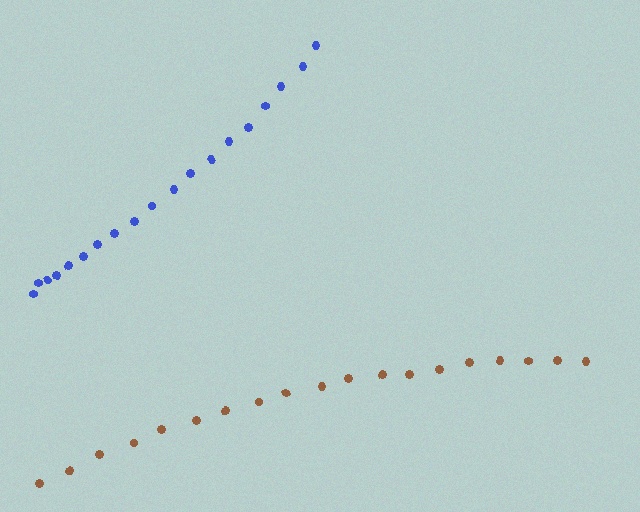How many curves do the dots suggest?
There are 2 distinct paths.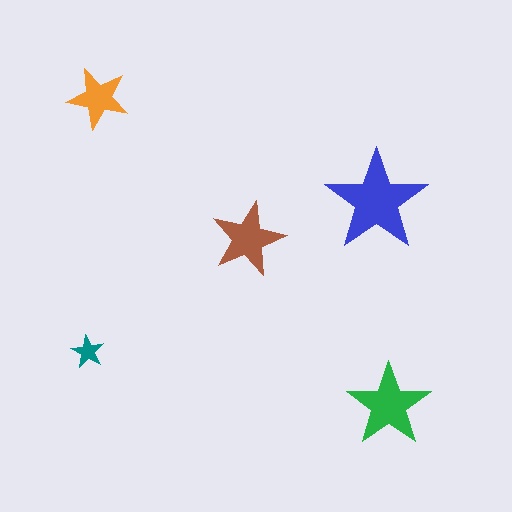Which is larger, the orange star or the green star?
The green one.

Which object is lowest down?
The green star is bottommost.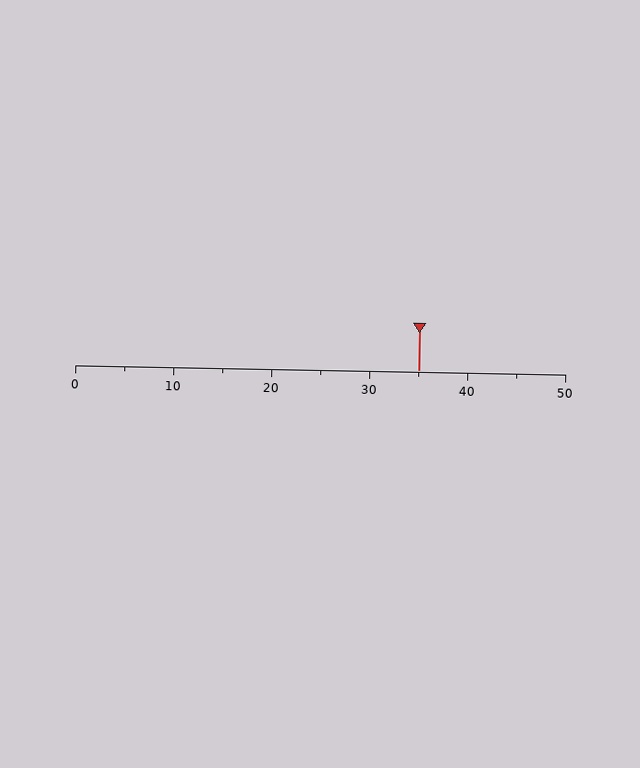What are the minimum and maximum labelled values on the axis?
The axis runs from 0 to 50.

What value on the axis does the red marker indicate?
The marker indicates approximately 35.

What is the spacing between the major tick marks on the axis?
The major ticks are spaced 10 apart.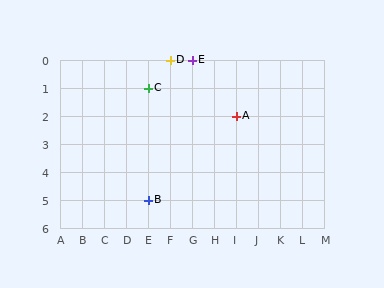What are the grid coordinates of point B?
Point B is at grid coordinates (E, 5).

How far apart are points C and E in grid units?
Points C and E are 2 columns and 1 row apart (about 2.2 grid units diagonally).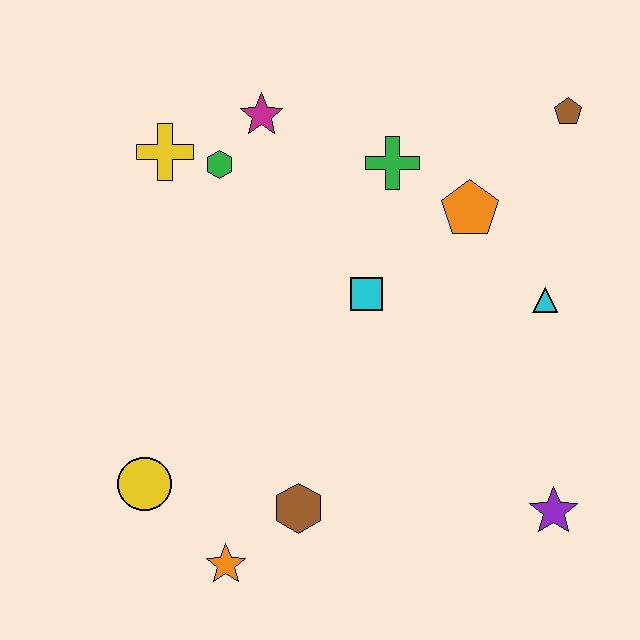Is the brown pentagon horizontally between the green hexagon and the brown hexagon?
No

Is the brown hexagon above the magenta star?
No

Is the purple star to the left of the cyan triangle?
No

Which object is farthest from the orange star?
The brown pentagon is farthest from the orange star.